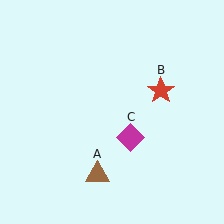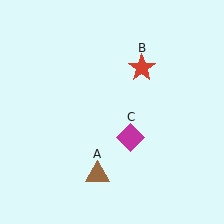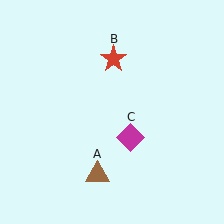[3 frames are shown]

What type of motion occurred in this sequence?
The red star (object B) rotated counterclockwise around the center of the scene.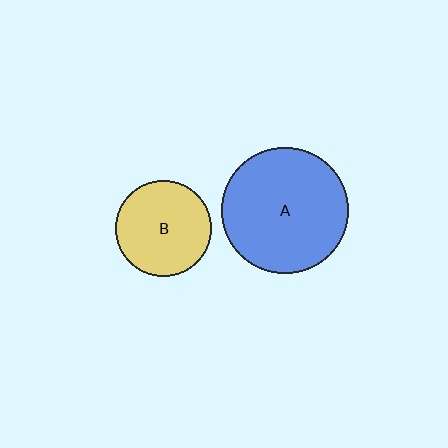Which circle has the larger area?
Circle A (blue).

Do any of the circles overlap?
No, none of the circles overlap.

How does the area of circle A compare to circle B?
Approximately 1.7 times.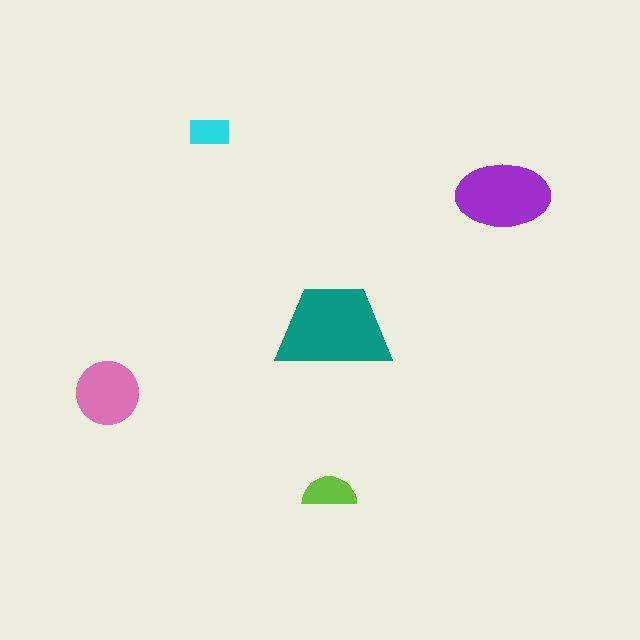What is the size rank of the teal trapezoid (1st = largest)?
1st.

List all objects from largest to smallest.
The teal trapezoid, the purple ellipse, the pink circle, the lime semicircle, the cyan rectangle.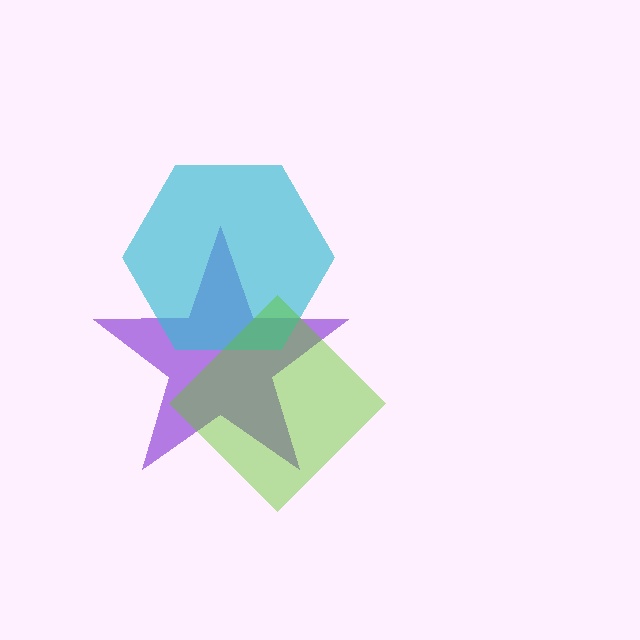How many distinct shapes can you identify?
There are 3 distinct shapes: a purple star, a cyan hexagon, a lime diamond.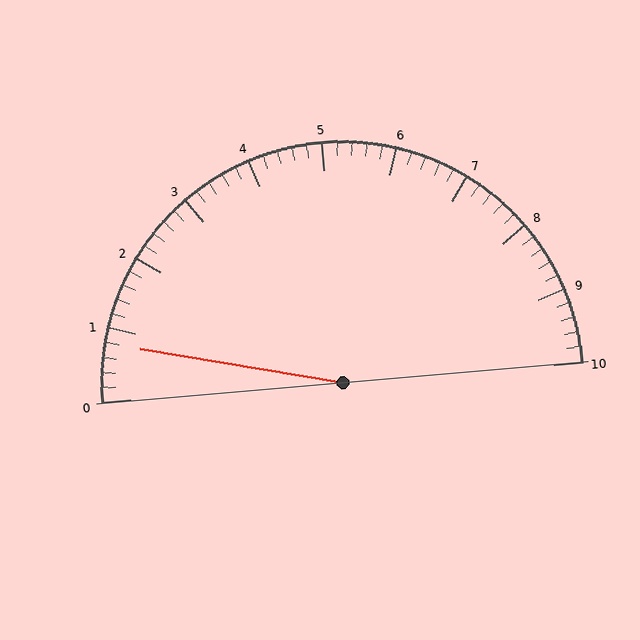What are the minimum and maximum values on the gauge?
The gauge ranges from 0 to 10.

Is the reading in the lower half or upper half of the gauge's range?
The reading is in the lower half of the range (0 to 10).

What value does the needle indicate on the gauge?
The needle indicates approximately 0.8.